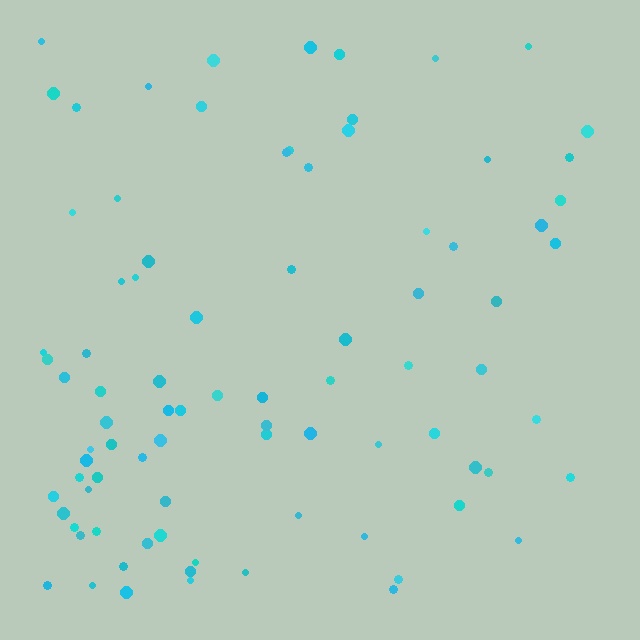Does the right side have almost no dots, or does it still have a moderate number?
Still a moderate number, just noticeably fewer than the left.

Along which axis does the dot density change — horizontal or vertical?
Horizontal.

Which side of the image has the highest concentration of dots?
The left.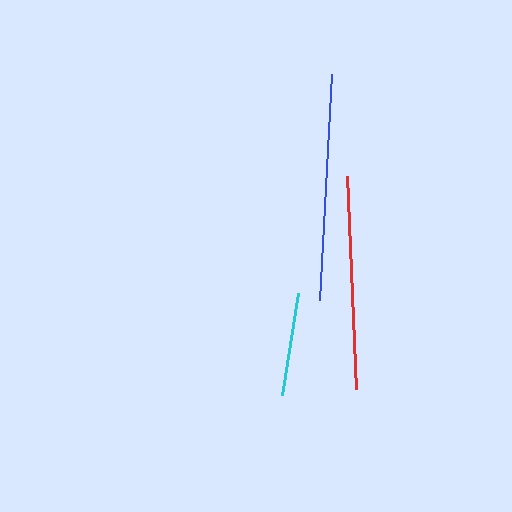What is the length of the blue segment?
The blue segment is approximately 227 pixels long.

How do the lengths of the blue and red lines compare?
The blue and red lines are approximately the same length.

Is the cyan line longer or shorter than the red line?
The red line is longer than the cyan line.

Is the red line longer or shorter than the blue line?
The blue line is longer than the red line.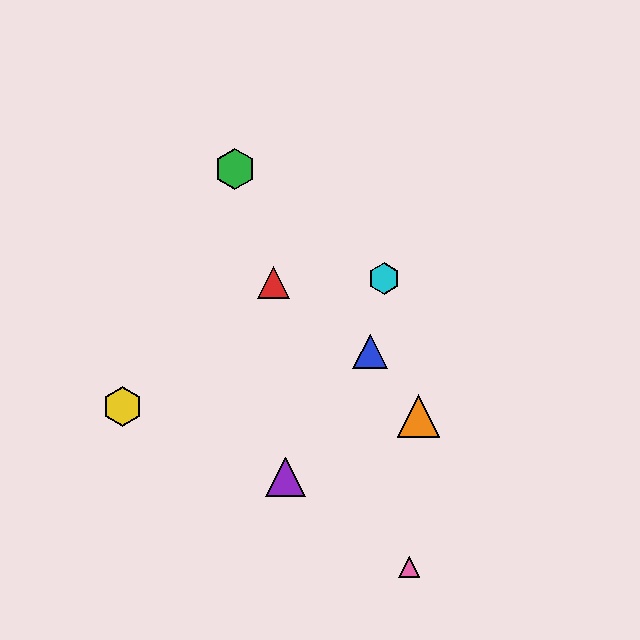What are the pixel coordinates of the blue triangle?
The blue triangle is at (370, 351).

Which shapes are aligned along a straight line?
The blue triangle, the green hexagon, the orange triangle are aligned along a straight line.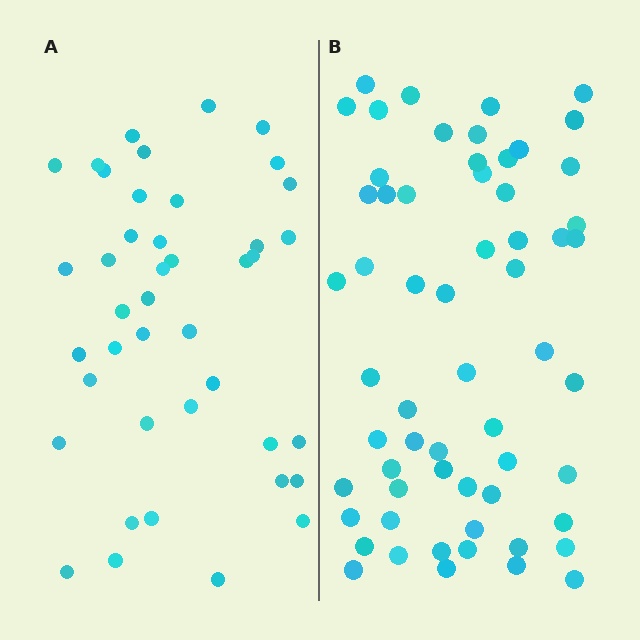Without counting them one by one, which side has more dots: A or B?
Region B (the right region) has more dots.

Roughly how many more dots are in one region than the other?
Region B has approximately 20 more dots than region A.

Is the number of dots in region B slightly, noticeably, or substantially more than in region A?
Region B has noticeably more, but not dramatically so. The ratio is roughly 1.4 to 1.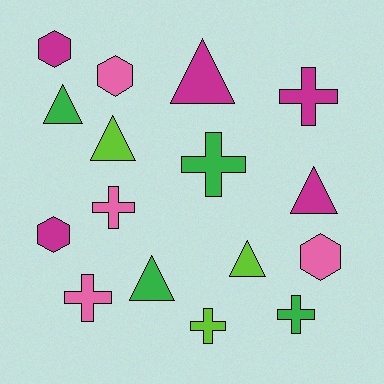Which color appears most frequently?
Magenta, with 5 objects.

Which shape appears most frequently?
Triangle, with 6 objects.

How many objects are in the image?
There are 16 objects.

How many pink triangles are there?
There are no pink triangles.